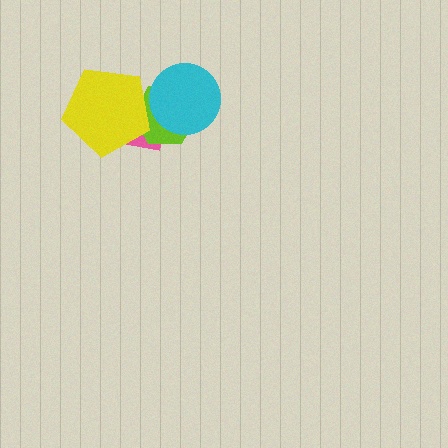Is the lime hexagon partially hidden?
Yes, it is partially covered by another shape.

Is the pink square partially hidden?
Yes, it is partially covered by another shape.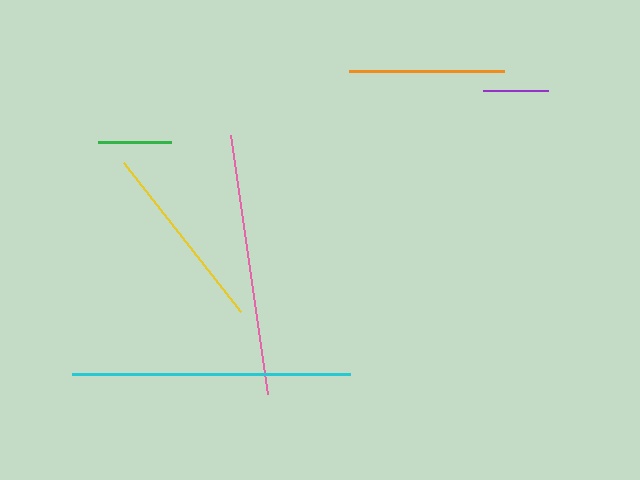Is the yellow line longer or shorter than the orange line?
The yellow line is longer than the orange line.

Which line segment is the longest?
The cyan line is the longest at approximately 278 pixels.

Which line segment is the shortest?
The purple line is the shortest at approximately 64 pixels.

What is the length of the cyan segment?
The cyan segment is approximately 278 pixels long.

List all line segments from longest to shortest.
From longest to shortest: cyan, pink, yellow, orange, green, purple.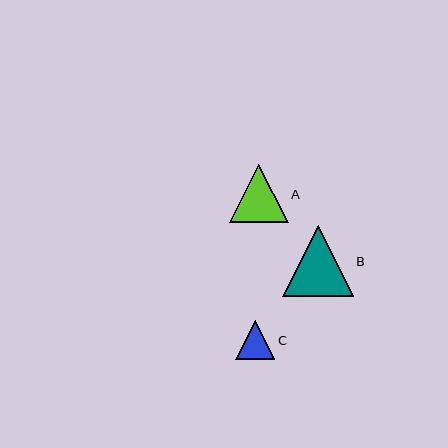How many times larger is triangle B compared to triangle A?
Triangle B is approximately 1.2 times the size of triangle A.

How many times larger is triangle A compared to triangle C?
Triangle A is approximately 1.5 times the size of triangle C.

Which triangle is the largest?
Triangle B is the largest with a size of approximately 70 pixels.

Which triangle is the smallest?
Triangle C is the smallest with a size of approximately 40 pixels.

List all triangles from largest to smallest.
From largest to smallest: B, A, C.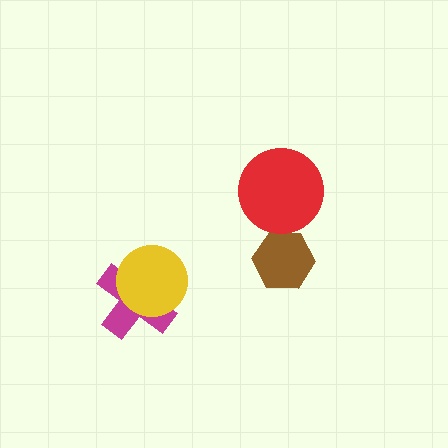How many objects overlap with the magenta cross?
1 object overlaps with the magenta cross.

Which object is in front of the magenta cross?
The yellow circle is in front of the magenta cross.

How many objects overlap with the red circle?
0 objects overlap with the red circle.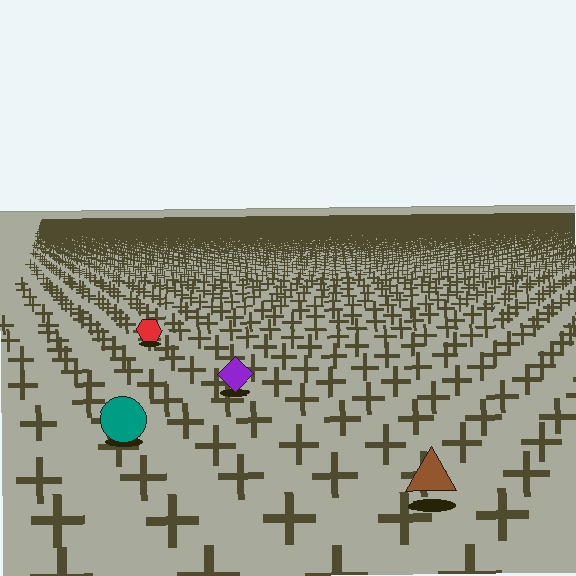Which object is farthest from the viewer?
The red hexagon is farthest from the viewer. It appears smaller and the ground texture around it is denser.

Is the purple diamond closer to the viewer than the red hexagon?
Yes. The purple diamond is closer — you can tell from the texture gradient: the ground texture is coarser near it.